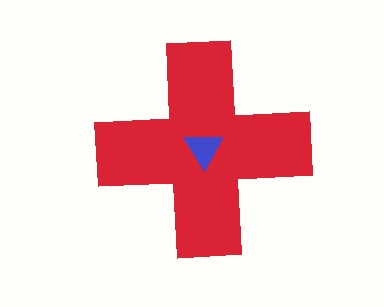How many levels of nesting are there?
2.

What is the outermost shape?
The red cross.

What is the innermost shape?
The blue triangle.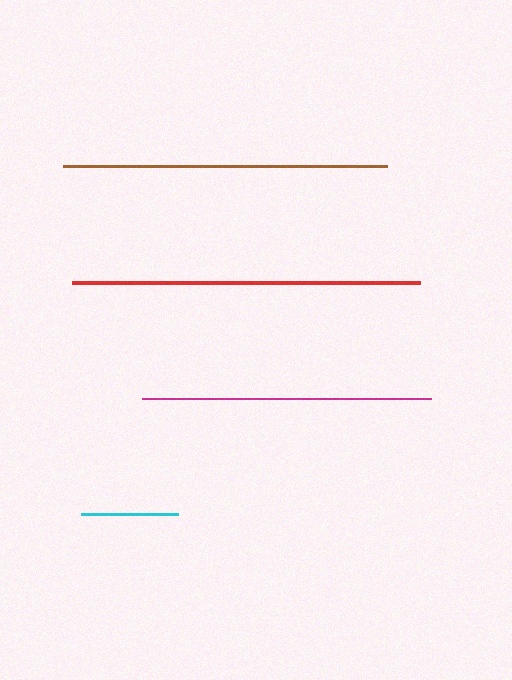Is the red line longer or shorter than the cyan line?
The red line is longer than the cyan line.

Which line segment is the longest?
The red line is the longest at approximately 348 pixels.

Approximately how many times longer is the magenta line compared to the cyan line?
The magenta line is approximately 3.0 times the length of the cyan line.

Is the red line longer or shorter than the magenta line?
The red line is longer than the magenta line.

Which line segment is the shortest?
The cyan line is the shortest at approximately 98 pixels.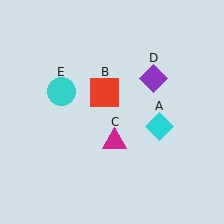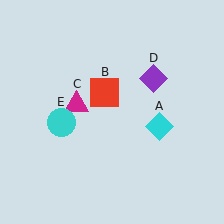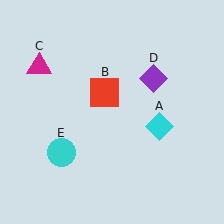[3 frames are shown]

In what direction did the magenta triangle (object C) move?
The magenta triangle (object C) moved up and to the left.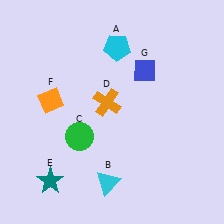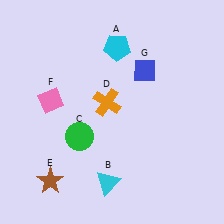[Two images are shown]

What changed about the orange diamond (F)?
In Image 1, F is orange. In Image 2, it changed to pink.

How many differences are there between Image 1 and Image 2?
There are 2 differences between the two images.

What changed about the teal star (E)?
In Image 1, E is teal. In Image 2, it changed to brown.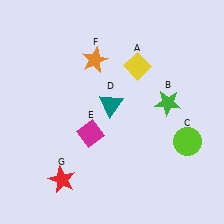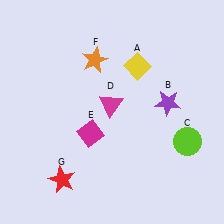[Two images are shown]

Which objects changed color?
B changed from green to purple. D changed from teal to magenta.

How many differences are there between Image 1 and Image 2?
There are 2 differences between the two images.